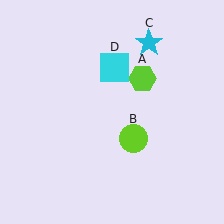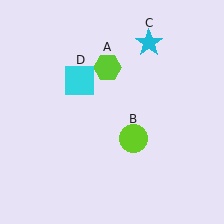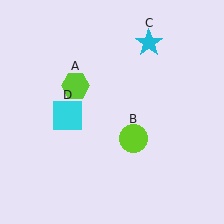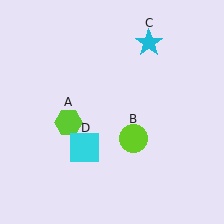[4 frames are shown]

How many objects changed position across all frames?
2 objects changed position: lime hexagon (object A), cyan square (object D).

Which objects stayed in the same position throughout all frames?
Lime circle (object B) and cyan star (object C) remained stationary.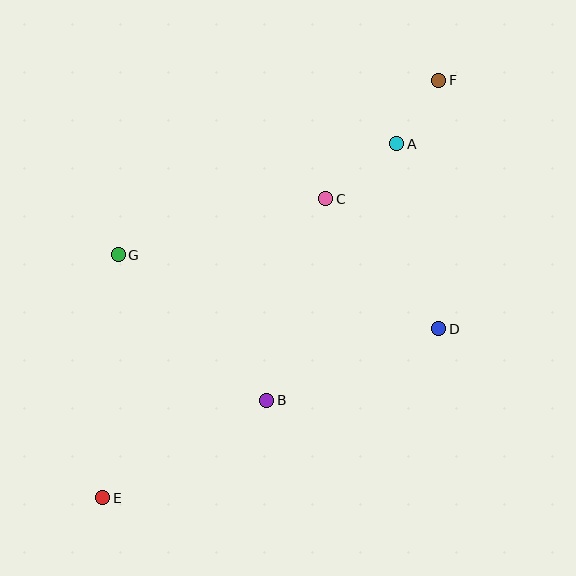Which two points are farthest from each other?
Points E and F are farthest from each other.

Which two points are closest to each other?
Points A and F are closest to each other.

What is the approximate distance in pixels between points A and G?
The distance between A and G is approximately 300 pixels.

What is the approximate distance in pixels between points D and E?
The distance between D and E is approximately 376 pixels.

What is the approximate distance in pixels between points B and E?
The distance between B and E is approximately 191 pixels.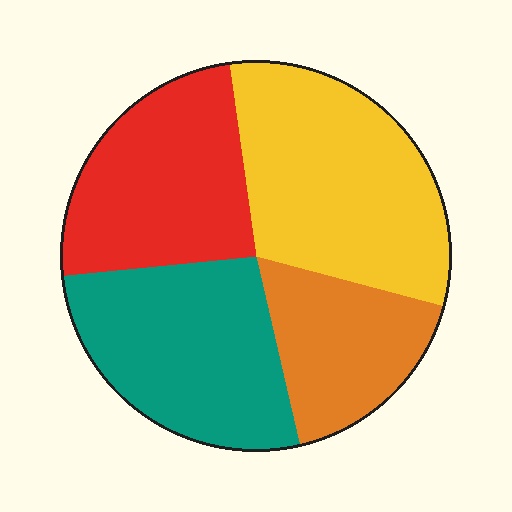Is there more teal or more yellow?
Yellow.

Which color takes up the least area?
Orange, at roughly 15%.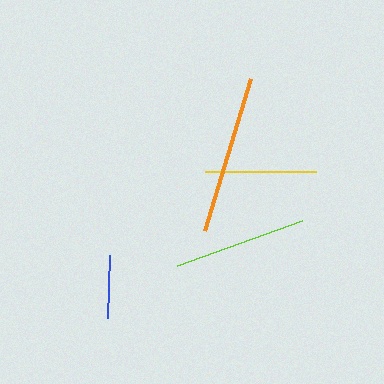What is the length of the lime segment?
The lime segment is approximately 133 pixels long.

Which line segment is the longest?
The orange line is the longest at approximately 159 pixels.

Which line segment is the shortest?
The blue line is the shortest at approximately 63 pixels.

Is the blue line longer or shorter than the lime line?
The lime line is longer than the blue line.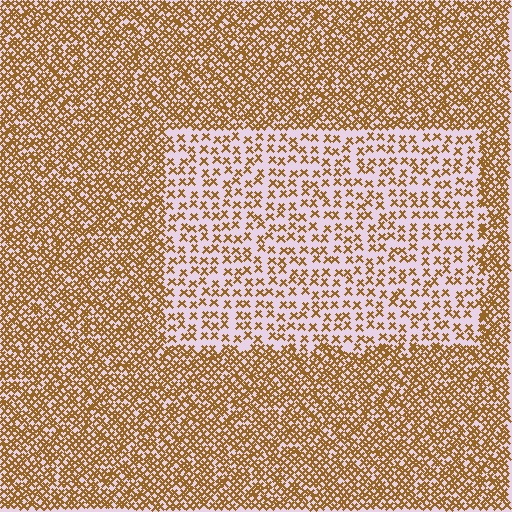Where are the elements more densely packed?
The elements are more densely packed outside the rectangle boundary.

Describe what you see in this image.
The image contains small brown elements arranged at two different densities. A rectangle-shaped region is visible where the elements are less densely packed than the surrounding area.